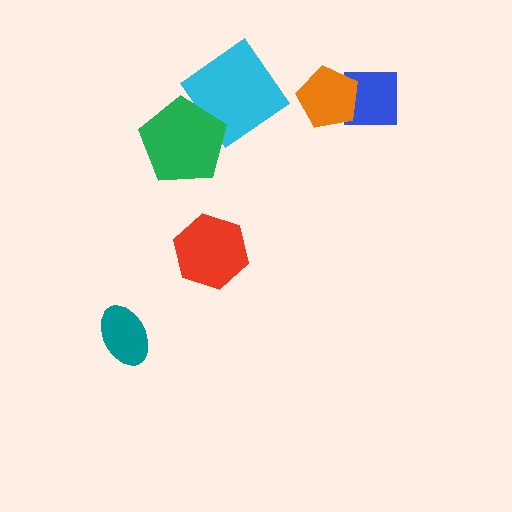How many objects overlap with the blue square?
1 object overlaps with the blue square.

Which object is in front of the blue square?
The orange pentagon is in front of the blue square.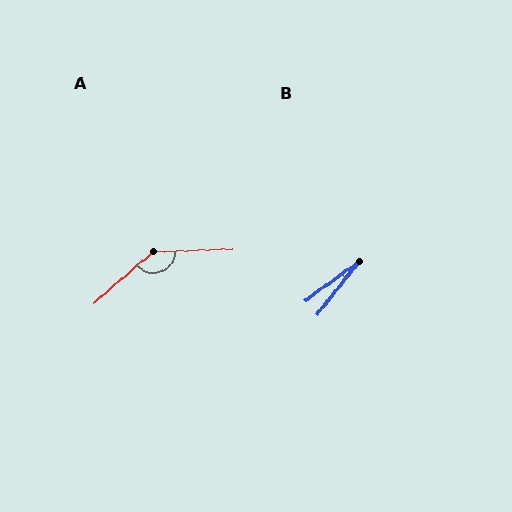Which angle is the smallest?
B, at approximately 16 degrees.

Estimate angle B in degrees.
Approximately 16 degrees.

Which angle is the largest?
A, at approximately 140 degrees.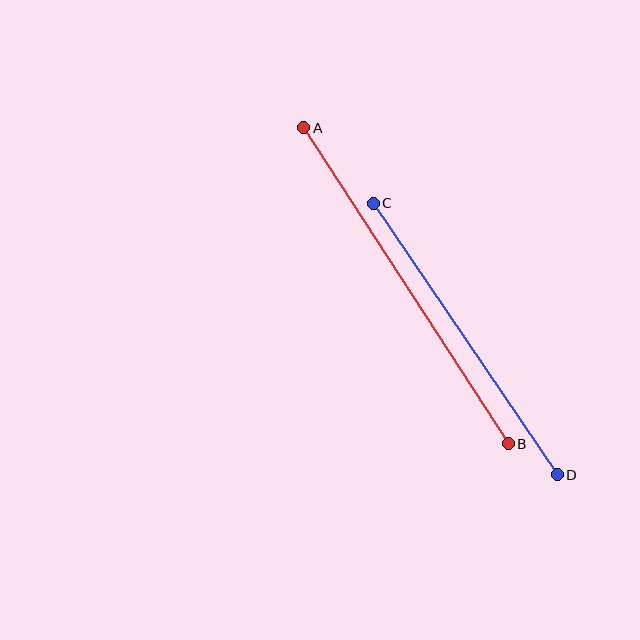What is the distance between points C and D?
The distance is approximately 328 pixels.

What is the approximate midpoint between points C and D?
The midpoint is at approximately (465, 339) pixels.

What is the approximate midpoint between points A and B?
The midpoint is at approximately (406, 286) pixels.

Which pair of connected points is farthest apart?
Points A and B are farthest apart.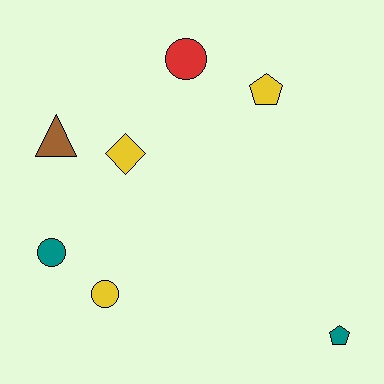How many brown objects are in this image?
There is 1 brown object.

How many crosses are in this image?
There are no crosses.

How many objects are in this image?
There are 7 objects.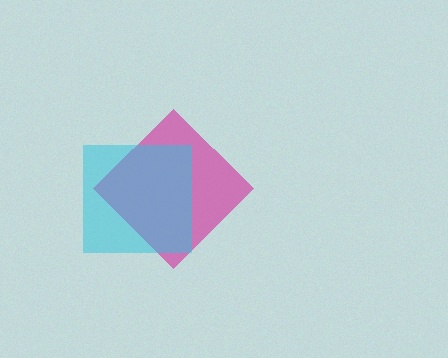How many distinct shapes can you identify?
There are 2 distinct shapes: a magenta diamond, a cyan square.